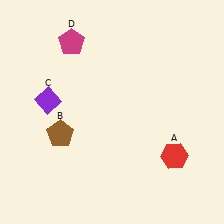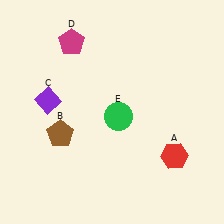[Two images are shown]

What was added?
A green circle (E) was added in Image 2.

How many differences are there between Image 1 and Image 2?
There is 1 difference between the two images.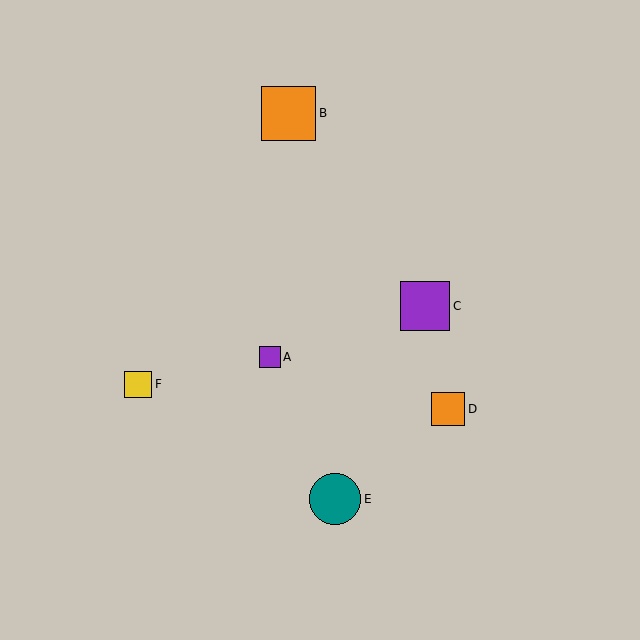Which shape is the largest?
The orange square (labeled B) is the largest.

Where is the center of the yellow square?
The center of the yellow square is at (138, 385).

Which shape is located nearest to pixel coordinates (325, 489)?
The teal circle (labeled E) at (335, 499) is nearest to that location.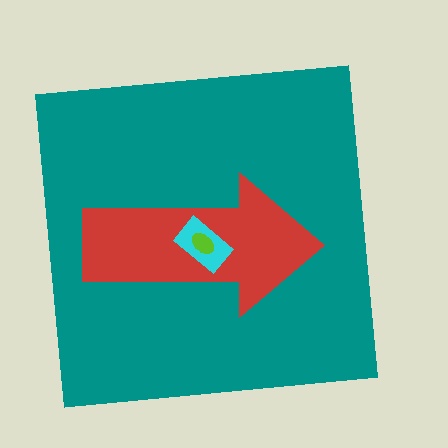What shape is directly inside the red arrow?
The cyan rectangle.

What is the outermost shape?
The teal square.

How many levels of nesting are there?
4.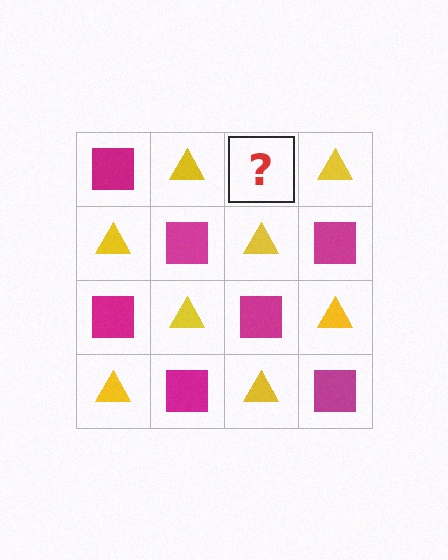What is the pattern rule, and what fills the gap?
The rule is that it alternates magenta square and yellow triangle in a checkerboard pattern. The gap should be filled with a magenta square.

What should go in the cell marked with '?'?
The missing cell should contain a magenta square.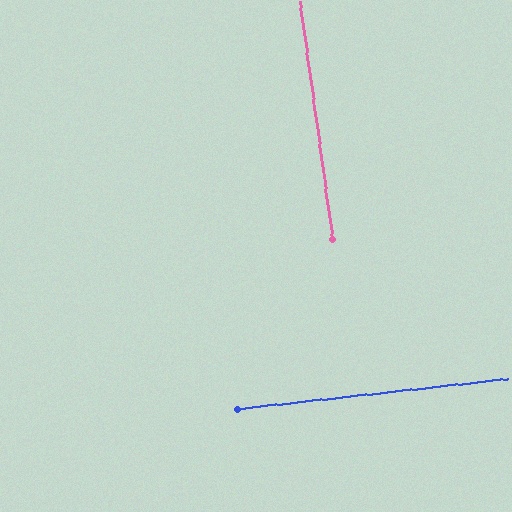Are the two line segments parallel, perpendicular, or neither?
Perpendicular — they meet at approximately 88°.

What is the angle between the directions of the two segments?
Approximately 88 degrees.